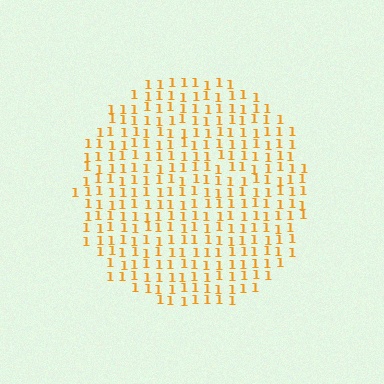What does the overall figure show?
The overall figure shows a circle.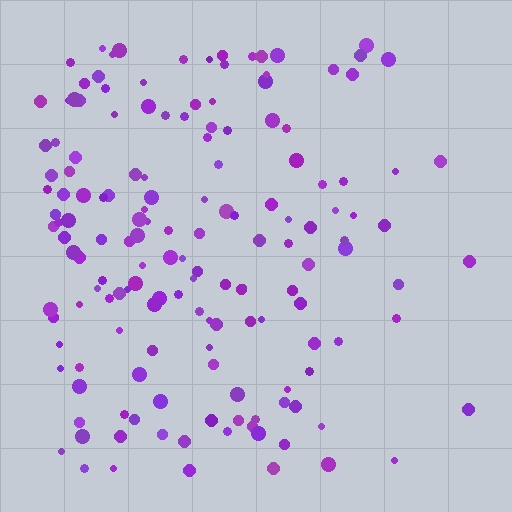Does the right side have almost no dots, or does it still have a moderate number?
Still a moderate number, just noticeably fewer than the left.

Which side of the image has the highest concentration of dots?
The left.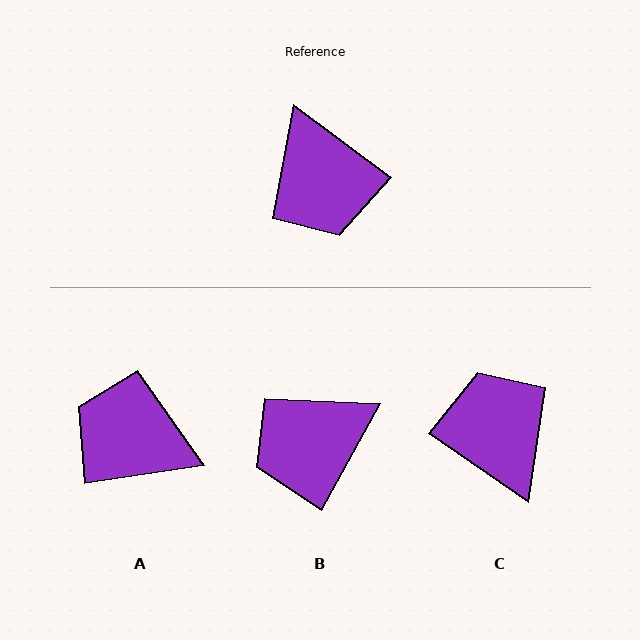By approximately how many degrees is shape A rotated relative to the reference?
Approximately 134 degrees clockwise.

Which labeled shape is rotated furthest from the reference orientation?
C, about 178 degrees away.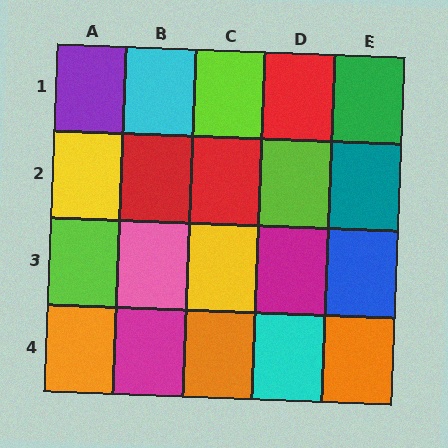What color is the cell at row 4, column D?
Cyan.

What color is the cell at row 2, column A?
Yellow.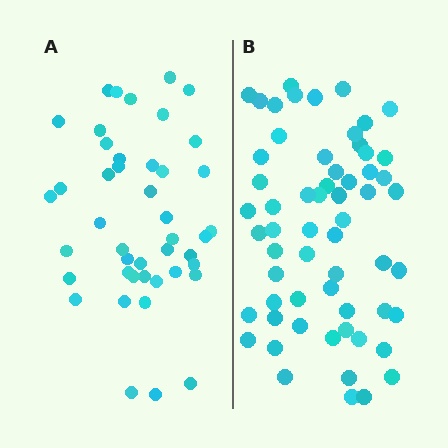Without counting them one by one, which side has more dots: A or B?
Region B (the right region) has more dots.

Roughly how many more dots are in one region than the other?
Region B has approximately 15 more dots than region A.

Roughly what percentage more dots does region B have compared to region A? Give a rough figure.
About 35% more.